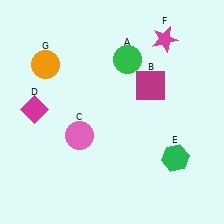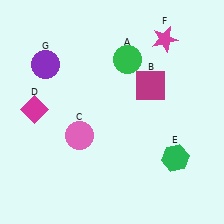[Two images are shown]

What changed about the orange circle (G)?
In Image 1, G is orange. In Image 2, it changed to purple.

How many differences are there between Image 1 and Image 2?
There is 1 difference between the two images.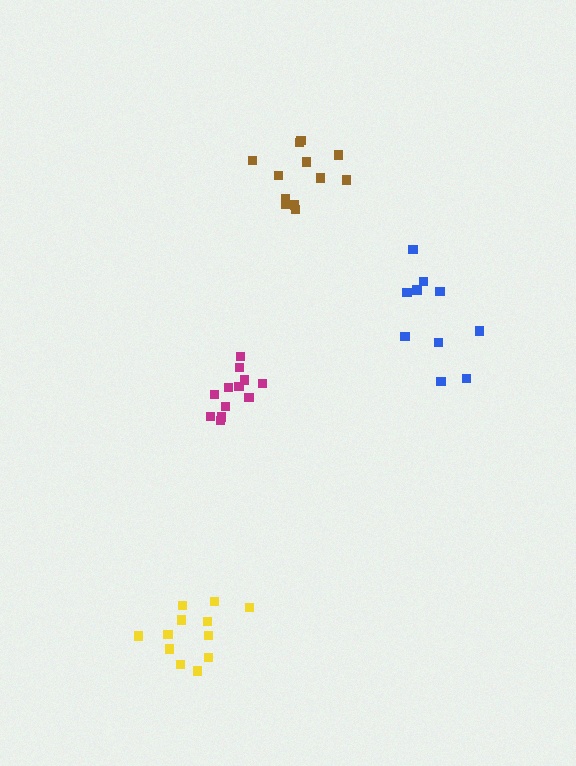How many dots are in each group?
Group 1: 12 dots, Group 2: 10 dots, Group 3: 12 dots, Group 4: 12 dots (46 total).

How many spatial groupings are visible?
There are 4 spatial groupings.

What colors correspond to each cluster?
The clusters are colored: brown, blue, magenta, yellow.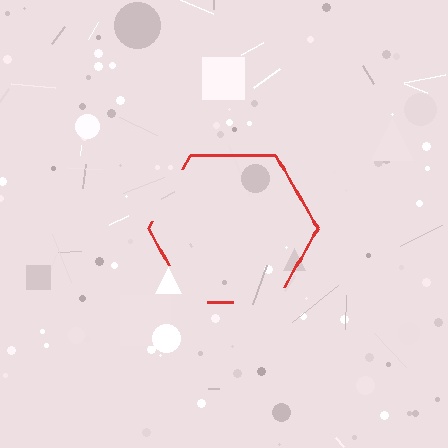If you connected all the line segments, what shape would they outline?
They would outline a hexagon.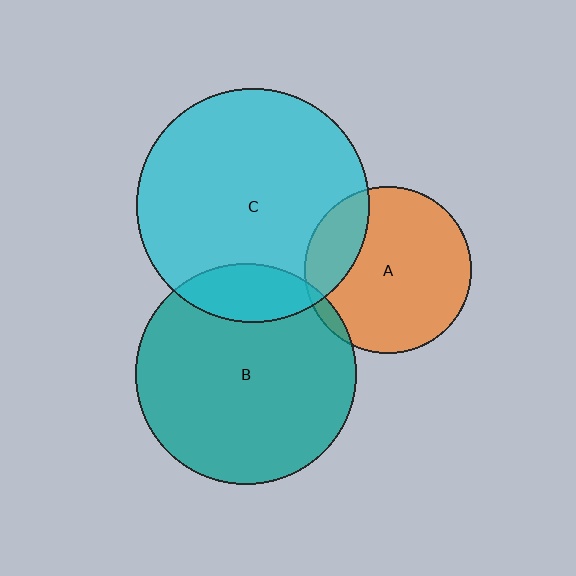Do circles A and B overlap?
Yes.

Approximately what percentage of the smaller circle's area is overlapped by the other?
Approximately 5%.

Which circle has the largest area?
Circle C (cyan).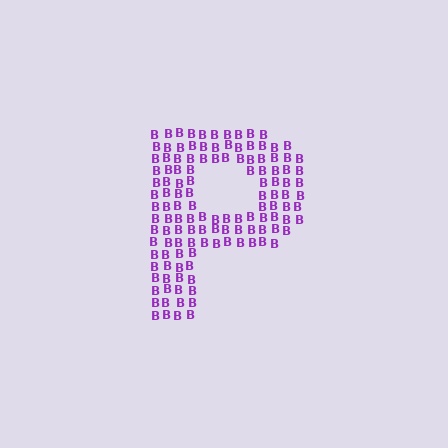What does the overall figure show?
The overall figure shows the letter P.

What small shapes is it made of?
It is made of small letter B's.